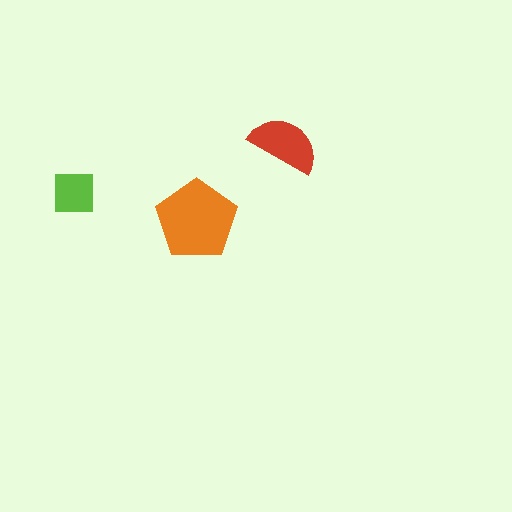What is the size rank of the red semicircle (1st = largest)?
2nd.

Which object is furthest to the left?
The lime square is leftmost.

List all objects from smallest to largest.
The lime square, the red semicircle, the orange pentagon.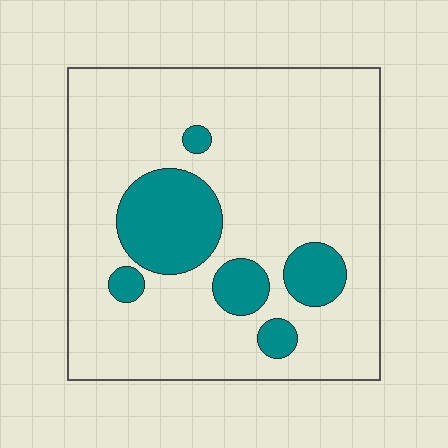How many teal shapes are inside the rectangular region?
6.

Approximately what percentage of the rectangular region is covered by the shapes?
Approximately 20%.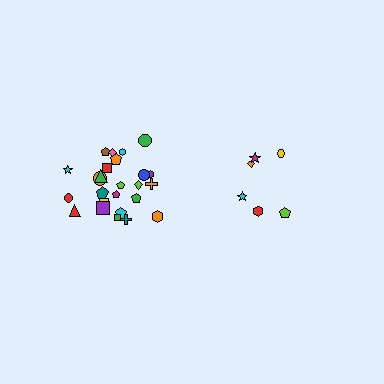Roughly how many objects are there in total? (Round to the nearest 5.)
Roughly 30 objects in total.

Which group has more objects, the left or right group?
The left group.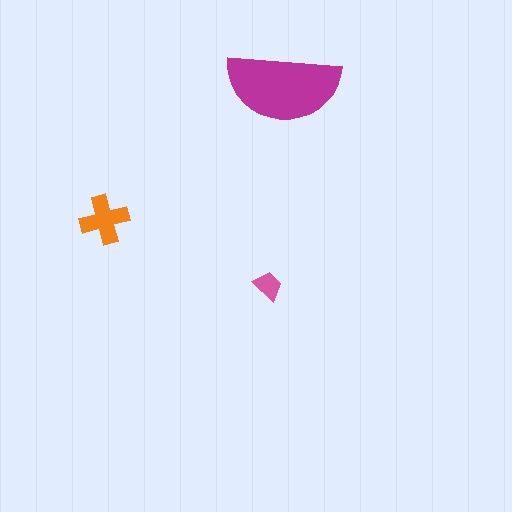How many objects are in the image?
There are 3 objects in the image.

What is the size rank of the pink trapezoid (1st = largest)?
3rd.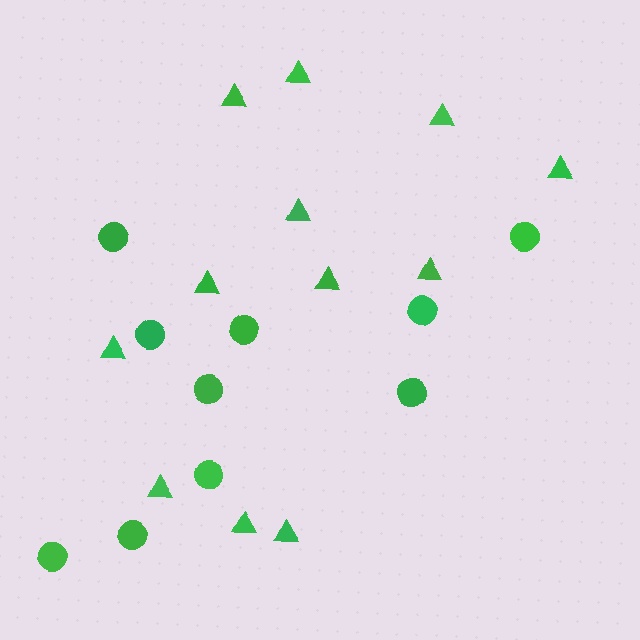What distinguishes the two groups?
There are 2 groups: one group of circles (10) and one group of triangles (12).